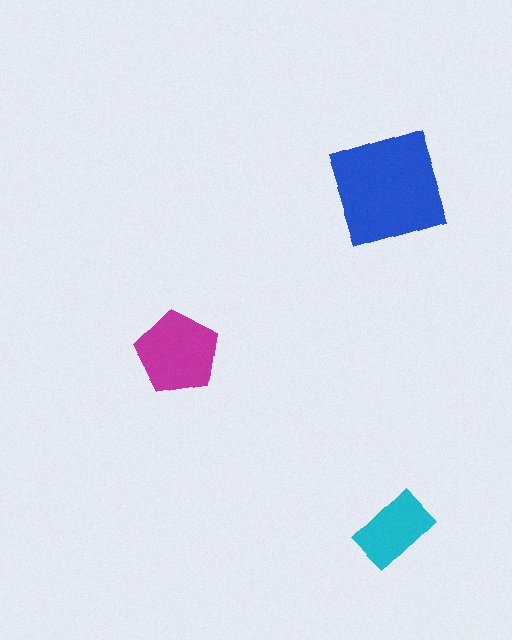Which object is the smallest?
The cyan rectangle.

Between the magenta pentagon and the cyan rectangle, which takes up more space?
The magenta pentagon.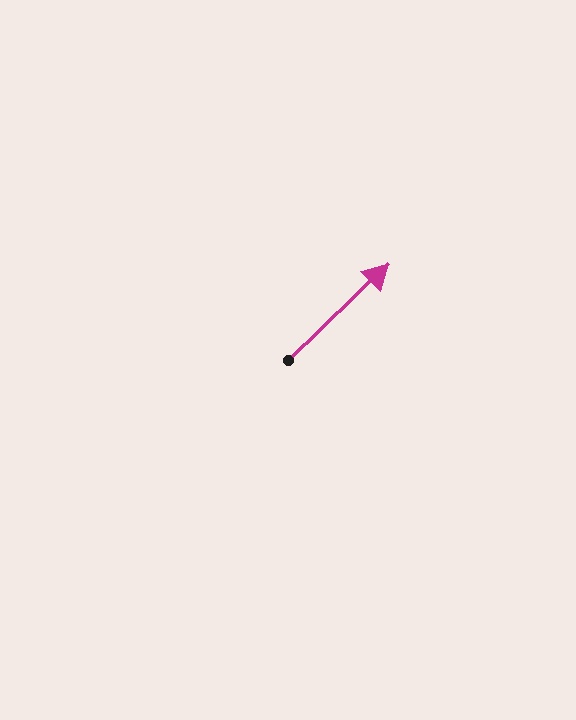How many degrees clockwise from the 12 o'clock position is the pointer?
Approximately 46 degrees.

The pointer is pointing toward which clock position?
Roughly 2 o'clock.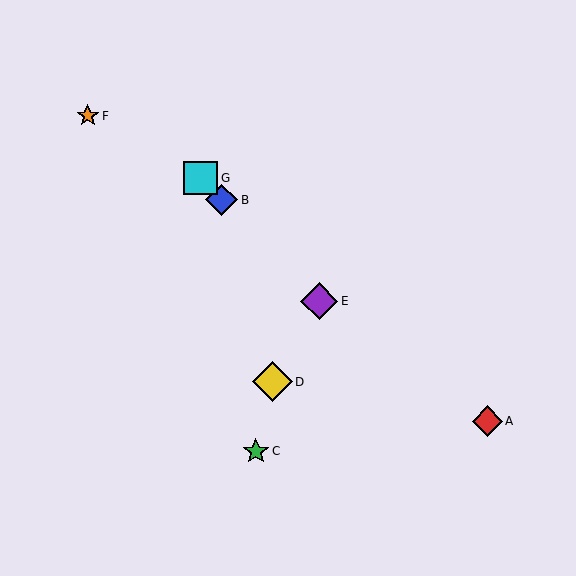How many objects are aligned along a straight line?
3 objects (B, E, G) are aligned along a straight line.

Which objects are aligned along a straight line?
Objects B, E, G are aligned along a straight line.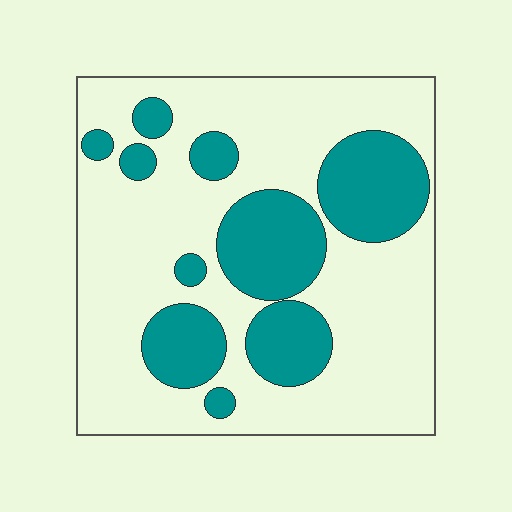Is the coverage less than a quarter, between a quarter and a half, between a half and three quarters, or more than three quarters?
Between a quarter and a half.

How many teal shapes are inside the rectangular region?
10.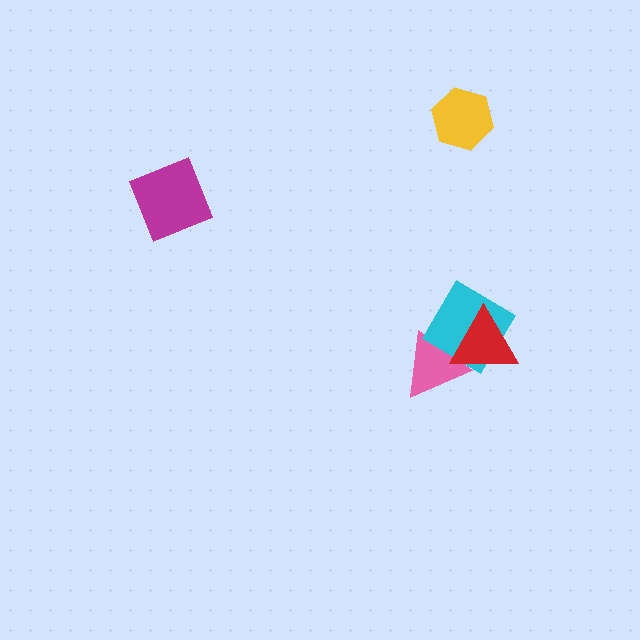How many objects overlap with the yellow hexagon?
0 objects overlap with the yellow hexagon.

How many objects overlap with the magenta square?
0 objects overlap with the magenta square.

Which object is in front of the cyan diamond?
The red triangle is in front of the cyan diamond.